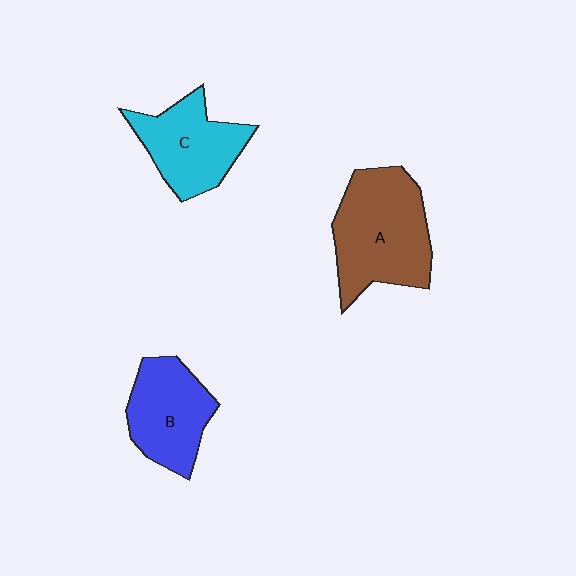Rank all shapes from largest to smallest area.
From largest to smallest: A (brown), C (cyan), B (blue).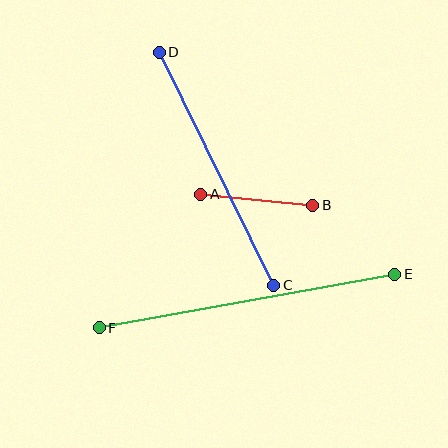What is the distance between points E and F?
The distance is approximately 300 pixels.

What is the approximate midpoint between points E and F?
The midpoint is at approximately (247, 301) pixels.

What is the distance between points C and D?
The distance is approximately 260 pixels.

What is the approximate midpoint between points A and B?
The midpoint is at approximately (257, 200) pixels.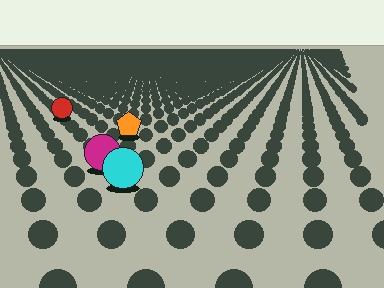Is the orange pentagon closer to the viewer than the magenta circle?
No. The magenta circle is closer — you can tell from the texture gradient: the ground texture is coarser near it.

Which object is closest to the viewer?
The cyan circle is closest. The texture marks near it are larger and more spread out.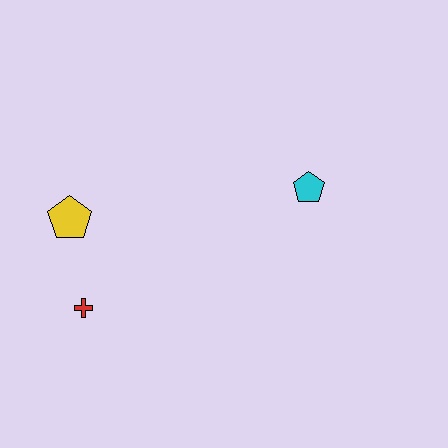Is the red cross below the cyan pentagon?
Yes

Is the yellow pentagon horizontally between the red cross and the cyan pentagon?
No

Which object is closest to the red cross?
The yellow pentagon is closest to the red cross.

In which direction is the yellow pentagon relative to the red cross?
The yellow pentagon is above the red cross.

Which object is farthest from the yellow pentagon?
The cyan pentagon is farthest from the yellow pentagon.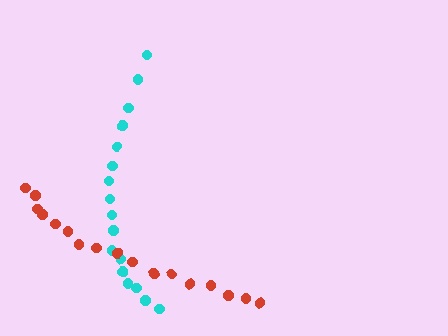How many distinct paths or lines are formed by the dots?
There are 2 distinct paths.